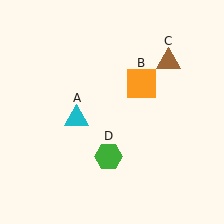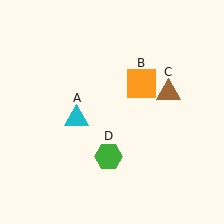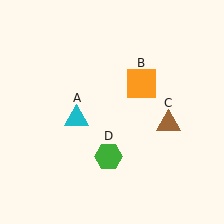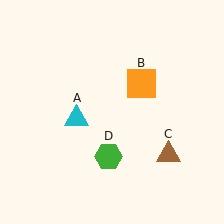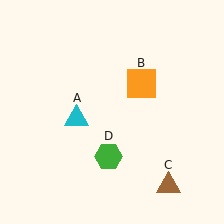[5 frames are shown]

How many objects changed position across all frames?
1 object changed position: brown triangle (object C).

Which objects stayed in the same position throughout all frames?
Cyan triangle (object A) and orange square (object B) and green hexagon (object D) remained stationary.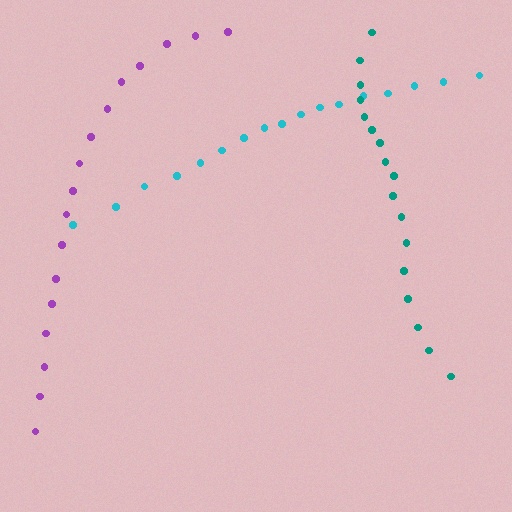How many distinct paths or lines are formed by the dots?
There are 3 distinct paths.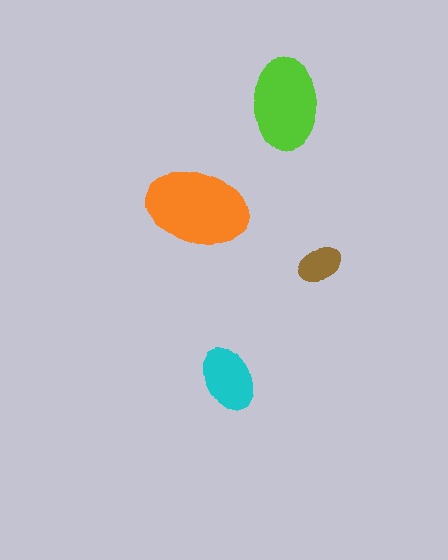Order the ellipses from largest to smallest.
the orange one, the lime one, the cyan one, the brown one.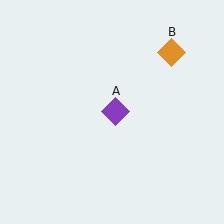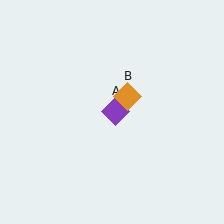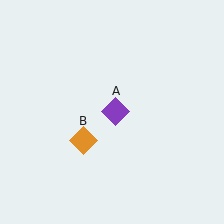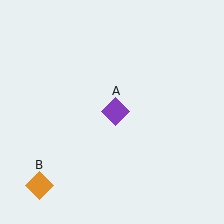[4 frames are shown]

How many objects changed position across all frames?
1 object changed position: orange diamond (object B).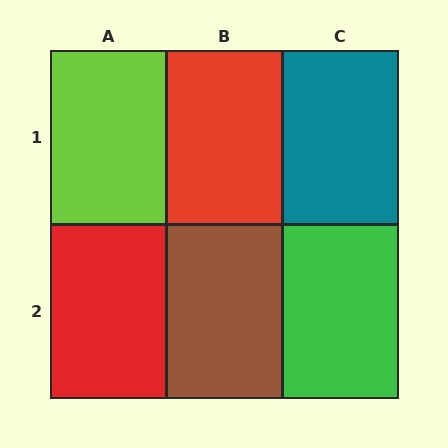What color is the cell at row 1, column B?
Red.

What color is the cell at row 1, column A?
Lime.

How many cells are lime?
1 cell is lime.